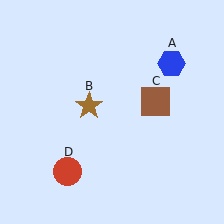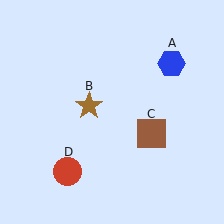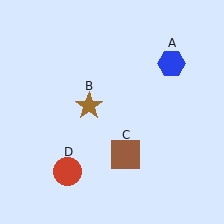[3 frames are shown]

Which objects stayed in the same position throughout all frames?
Blue hexagon (object A) and brown star (object B) and red circle (object D) remained stationary.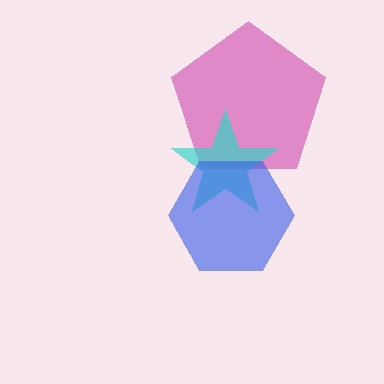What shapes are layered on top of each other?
The layered shapes are: a magenta pentagon, a cyan star, a blue hexagon.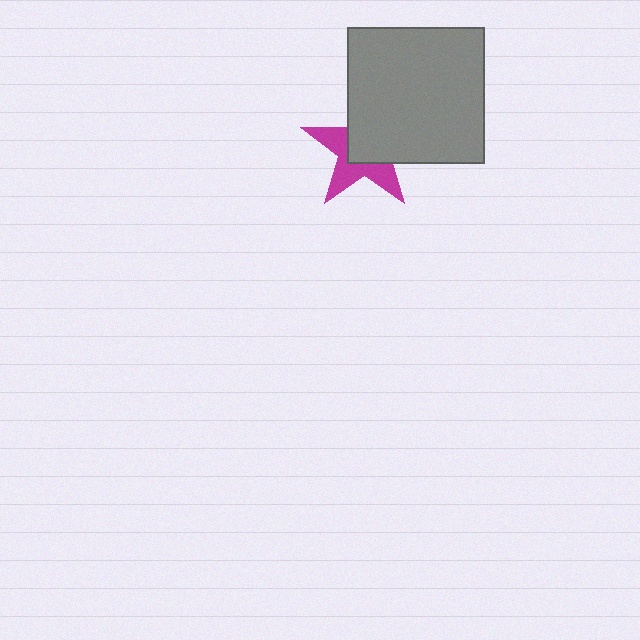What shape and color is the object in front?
The object in front is a gray square.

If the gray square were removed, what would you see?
You would see the complete magenta star.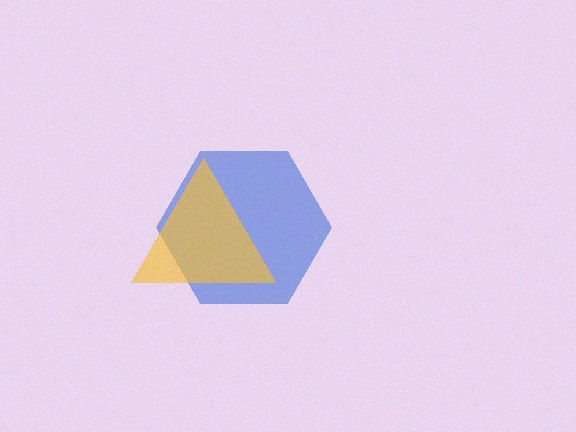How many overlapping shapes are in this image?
There are 2 overlapping shapes in the image.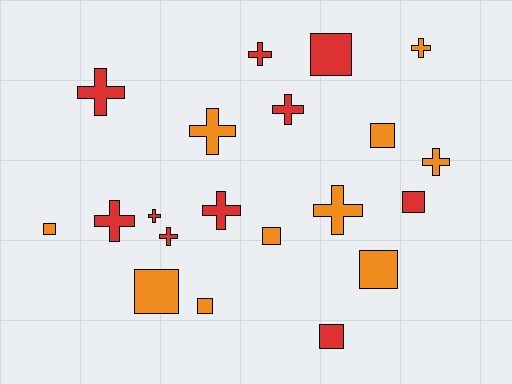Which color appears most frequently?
Orange, with 10 objects.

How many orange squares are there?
There are 6 orange squares.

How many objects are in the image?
There are 20 objects.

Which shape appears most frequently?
Cross, with 11 objects.